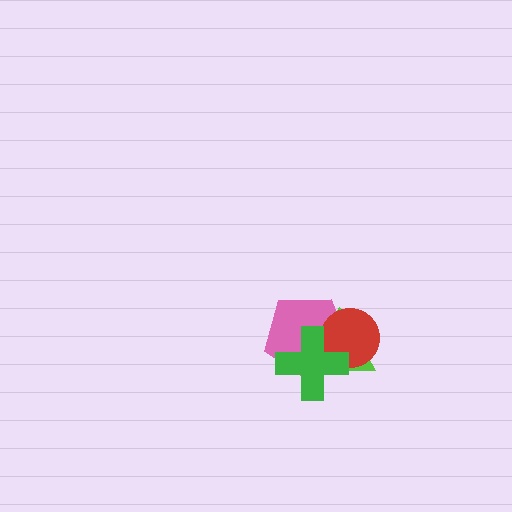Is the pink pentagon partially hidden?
Yes, it is partially covered by another shape.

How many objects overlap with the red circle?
3 objects overlap with the red circle.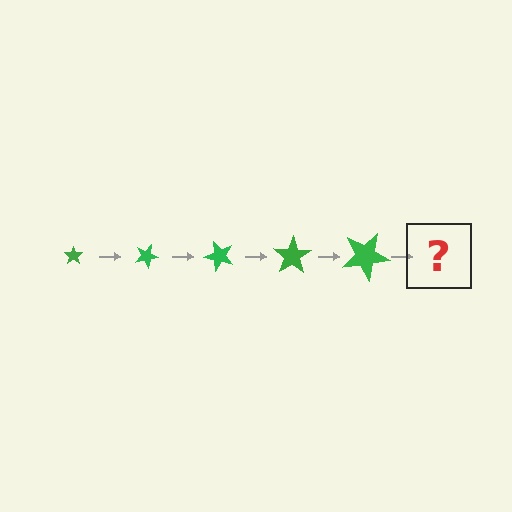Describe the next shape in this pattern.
It should be a star, larger than the previous one and rotated 125 degrees from the start.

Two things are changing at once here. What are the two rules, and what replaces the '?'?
The two rules are that the star grows larger each step and it rotates 25 degrees each step. The '?' should be a star, larger than the previous one and rotated 125 degrees from the start.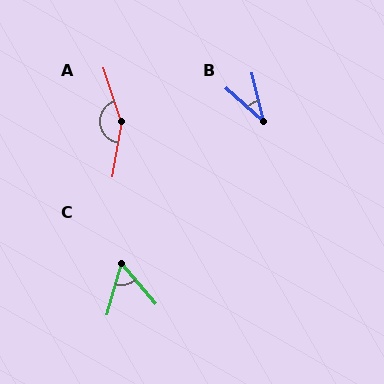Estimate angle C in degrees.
Approximately 57 degrees.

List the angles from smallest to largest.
B (34°), C (57°), A (153°).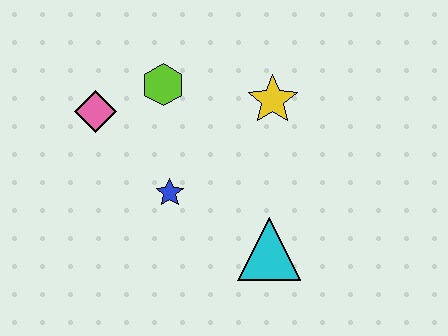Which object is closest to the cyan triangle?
The blue star is closest to the cyan triangle.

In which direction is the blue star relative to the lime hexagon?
The blue star is below the lime hexagon.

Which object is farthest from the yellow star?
The pink diamond is farthest from the yellow star.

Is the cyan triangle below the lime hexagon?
Yes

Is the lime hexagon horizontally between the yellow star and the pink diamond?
Yes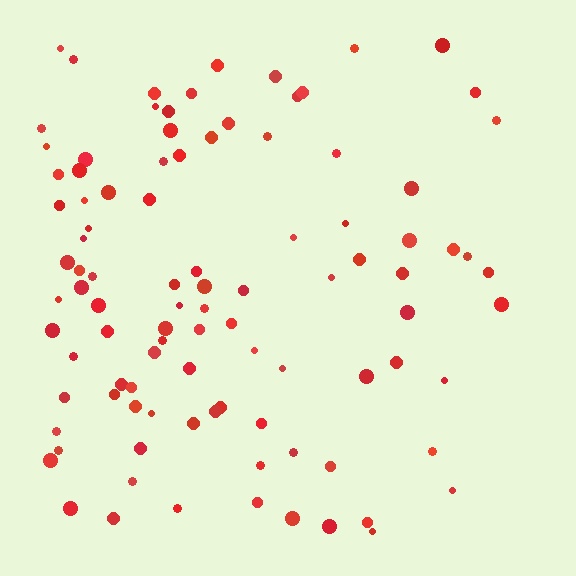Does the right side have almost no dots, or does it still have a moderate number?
Still a moderate number, just noticeably fewer than the left.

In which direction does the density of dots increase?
From right to left, with the left side densest.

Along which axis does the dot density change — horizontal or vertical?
Horizontal.